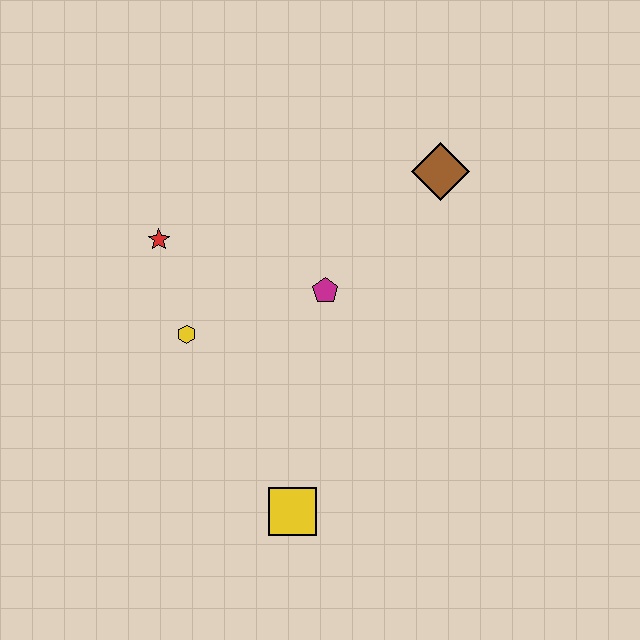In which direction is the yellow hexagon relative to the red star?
The yellow hexagon is below the red star.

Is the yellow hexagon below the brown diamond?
Yes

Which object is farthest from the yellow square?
The brown diamond is farthest from the yellow square.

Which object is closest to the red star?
The yellow hexagon is closest to the red star.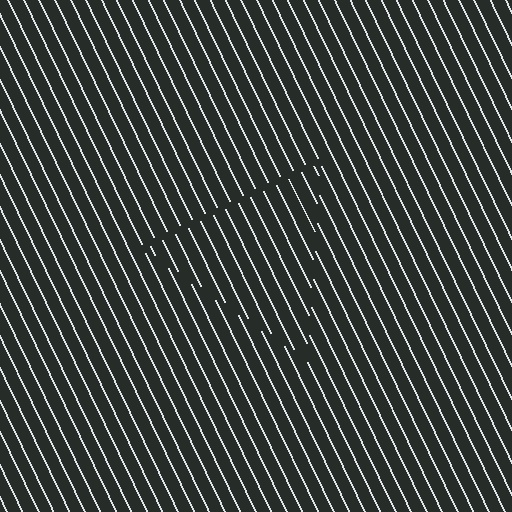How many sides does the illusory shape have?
3 sides — the line-ends trace a triangle.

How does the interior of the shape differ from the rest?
The interior of the shape contains the same grating, shifted by half a period — the contour is defined by the phase discontinuity where line-ends from the inner and outer gratings abut.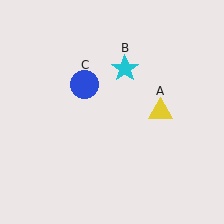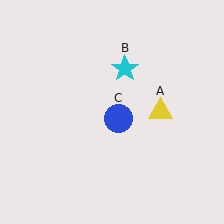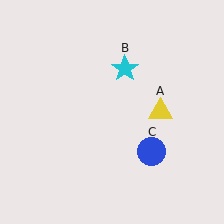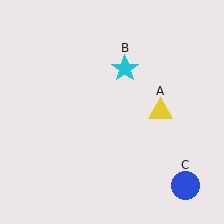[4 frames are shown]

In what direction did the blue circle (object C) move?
The blue circle (object C) moved down and to the right.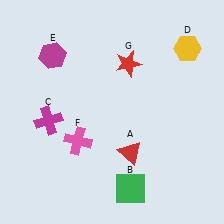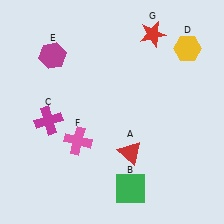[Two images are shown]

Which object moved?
The red star (G) moved up.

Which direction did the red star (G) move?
The red star (G) moved up.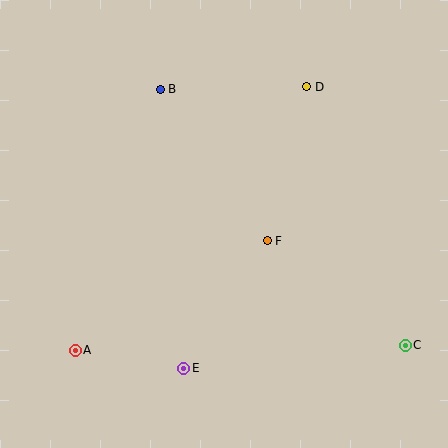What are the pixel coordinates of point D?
Point D is at (307, 87).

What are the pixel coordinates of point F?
Point F is at (267, 241).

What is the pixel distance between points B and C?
The distance between B and C is 354 pixels.